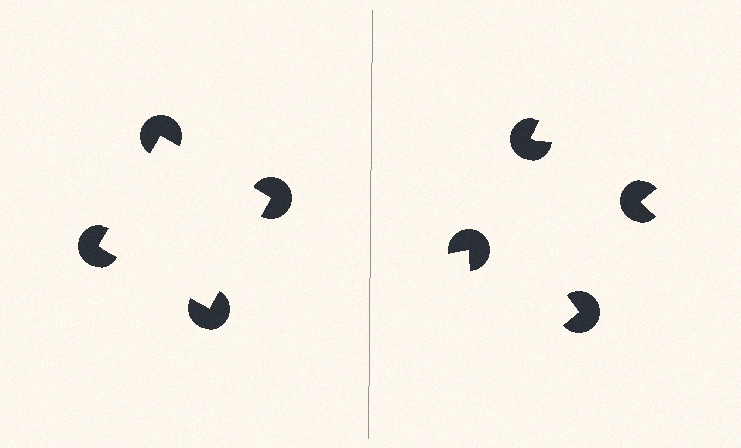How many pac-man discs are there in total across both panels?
8 — 4 on each side.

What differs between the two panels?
The pac-man discs are positioned identically on both sides; only the wedge orientations differ. On the left they align to a square; on the right they are misaligned.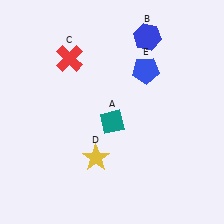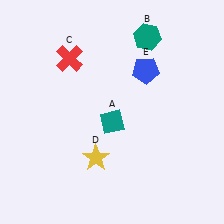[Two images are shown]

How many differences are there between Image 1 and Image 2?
There is 1 difference between the two images.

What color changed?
The hexagon (B) changed from blue in Image 1 to teal in Image 2.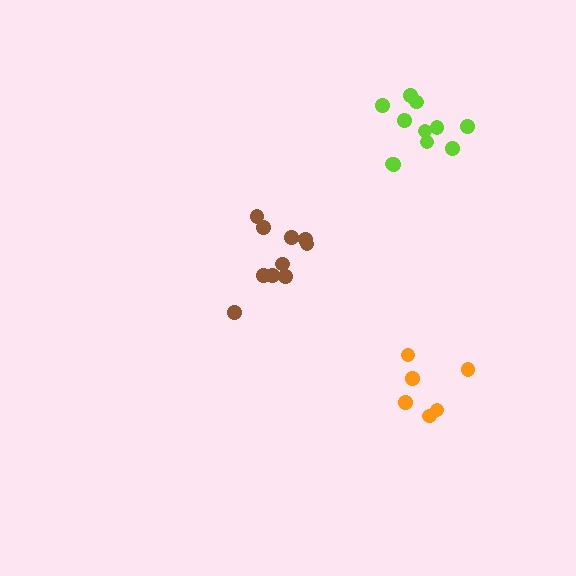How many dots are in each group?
Group 1: 6 dots, Group 2: 11 dots, Group 3: 10 dots (27 total).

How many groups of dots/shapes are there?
There are 3 groups.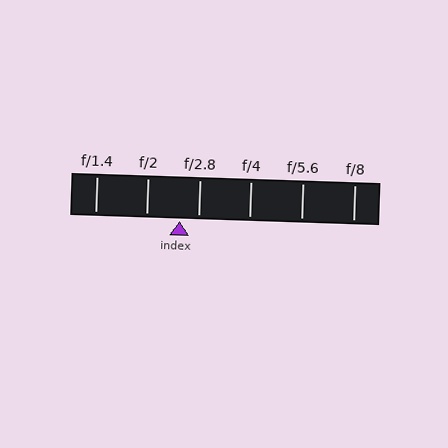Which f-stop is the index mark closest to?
The index mark is closest to f/2.8.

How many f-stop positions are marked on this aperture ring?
There are 6 f-stop positions marked.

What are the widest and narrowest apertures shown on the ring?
The widest aperture shown is f/1.4 and the narrowest is f/8.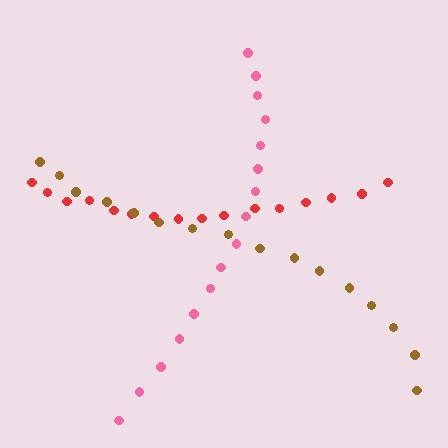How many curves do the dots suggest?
There are 3 distinct paths.